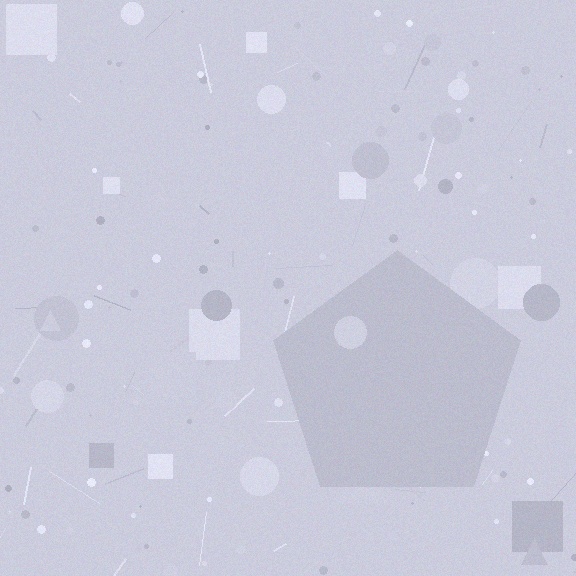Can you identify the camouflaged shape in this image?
The camouflaged shape is a pentagon.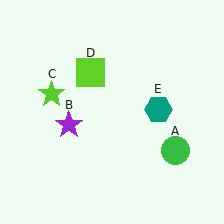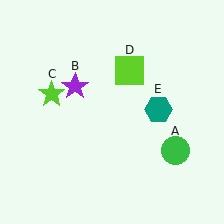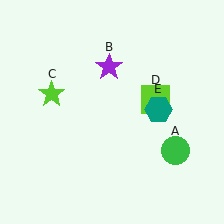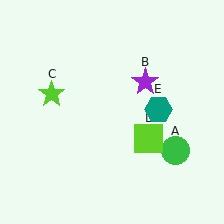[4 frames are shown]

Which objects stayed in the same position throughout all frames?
Green circle (object A) and lime star (object C) and teal hexagon (object E) remained stationary.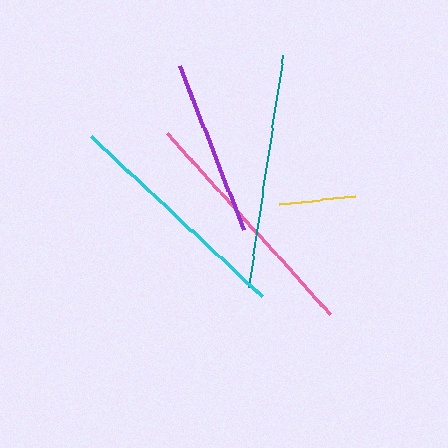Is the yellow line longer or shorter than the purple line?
The purple line is longer than the yellow line.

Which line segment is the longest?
The pink line is the longest at approximately 245 pixels.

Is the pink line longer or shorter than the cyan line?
The pink line is longer than the cyan line.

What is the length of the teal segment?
The teal segment is approximately 234 pixels long.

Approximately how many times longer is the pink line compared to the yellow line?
The pink line is approximately 3.2 times the length of the yellow line.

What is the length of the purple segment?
The purple segment is approximately 177 pixels long.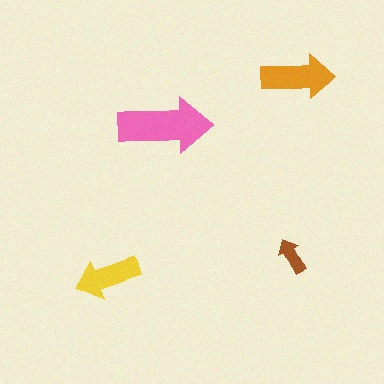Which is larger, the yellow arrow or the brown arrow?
The yellow one.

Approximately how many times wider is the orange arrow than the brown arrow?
About 2 times wider.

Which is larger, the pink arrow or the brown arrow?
The pink one.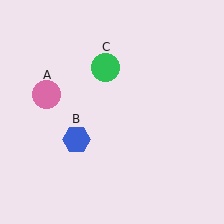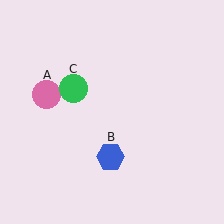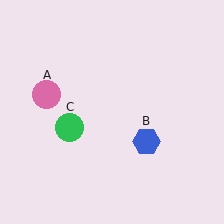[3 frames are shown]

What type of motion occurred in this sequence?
The blue hexagon (object B), green circle (object C) rotated counterclockwise around the center of the scene.